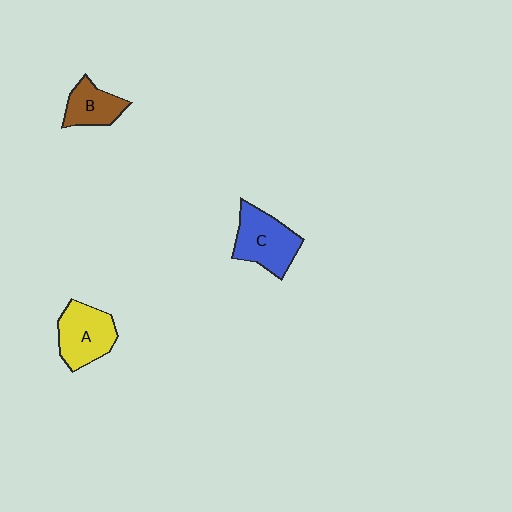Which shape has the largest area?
Shape C (blue).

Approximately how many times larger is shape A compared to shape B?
Approximately 1.4 times.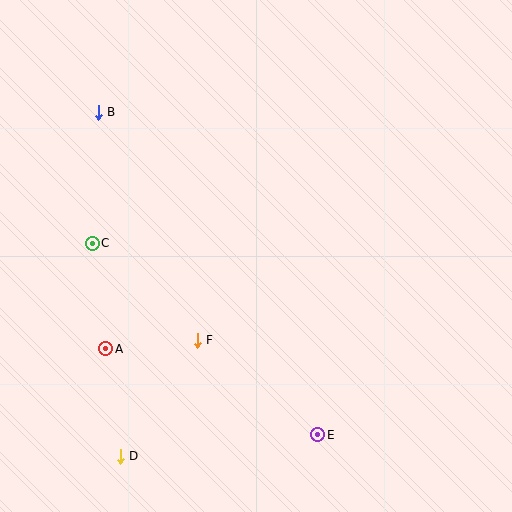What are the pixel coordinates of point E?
Point E is at (318, 435).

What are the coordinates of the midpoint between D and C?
The midpoint between D and C is at (106, 350).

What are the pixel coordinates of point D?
Point D is at (120, 456).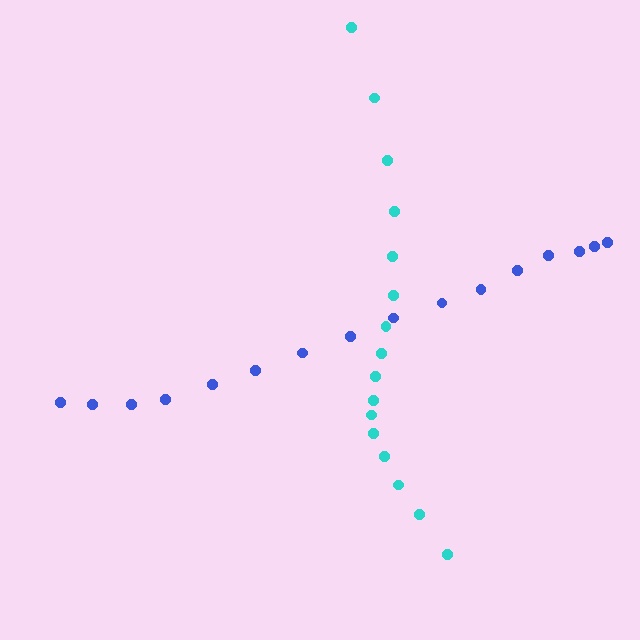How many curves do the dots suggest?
There are 2 distinct paths.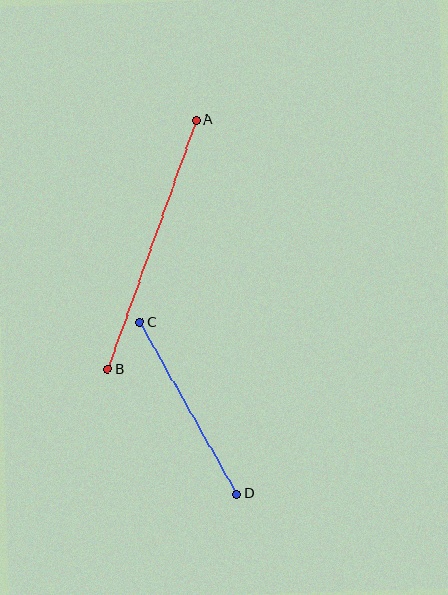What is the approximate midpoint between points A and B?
The midpoint is at approximately (152, 245) pixels.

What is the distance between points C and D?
The distance is approximately 197 pixels.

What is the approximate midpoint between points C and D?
The midpoint is at approximately (188, 408) pixels.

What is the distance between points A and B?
The distance is approximately 264 pixels.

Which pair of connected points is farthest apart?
Points A and B are farthest apart.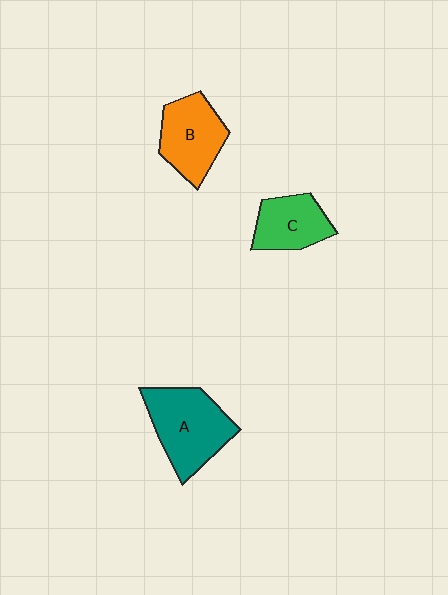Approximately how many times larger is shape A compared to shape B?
Approximately 1.3 times.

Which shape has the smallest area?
Shape C (green).